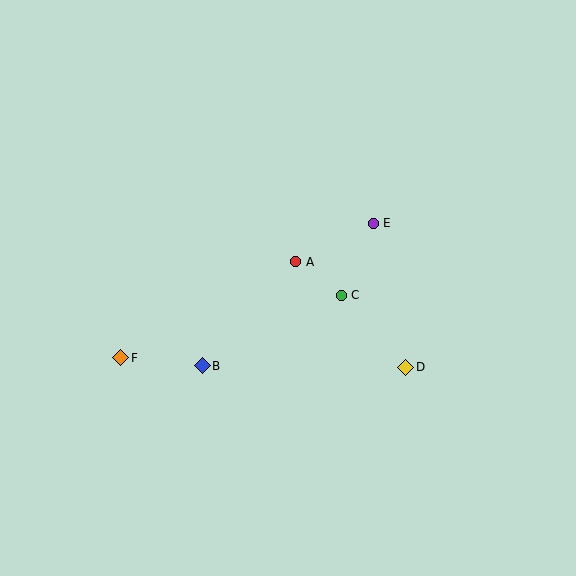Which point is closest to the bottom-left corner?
Point F is closest to the bottom-left corner.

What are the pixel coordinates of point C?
Point C is at (341, 295).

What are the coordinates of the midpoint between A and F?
The midpoint between A and F is at (208, 310).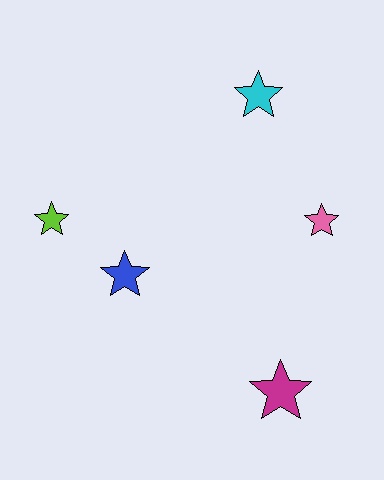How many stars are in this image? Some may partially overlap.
There are 5 stars.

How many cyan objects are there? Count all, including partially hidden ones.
There is 1 cyan object.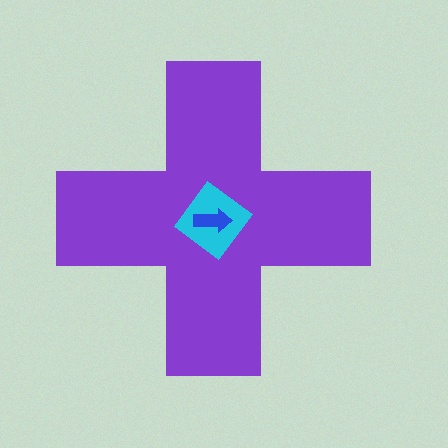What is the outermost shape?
The purple cross.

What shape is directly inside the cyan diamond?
The blue arrow.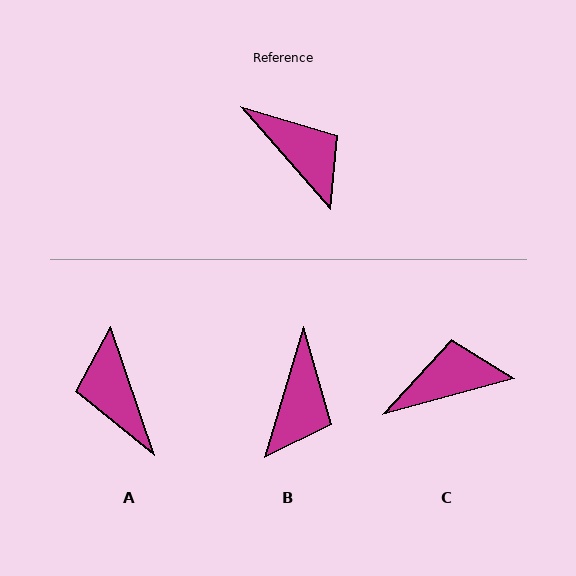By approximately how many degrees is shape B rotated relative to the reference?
Approximately 57 degrees clockwise.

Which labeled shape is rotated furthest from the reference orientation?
A, about 158 degrees away.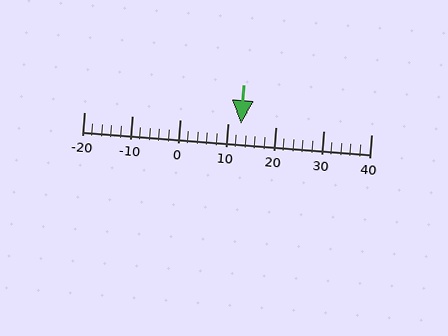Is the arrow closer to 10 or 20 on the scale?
The arrow is closer to 10.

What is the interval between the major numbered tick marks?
The major tick marks are spaced 10 units apart.